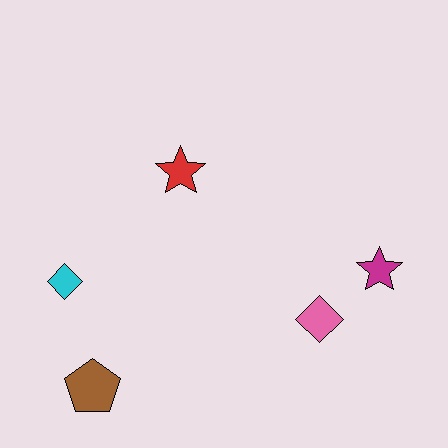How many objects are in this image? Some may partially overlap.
There are 5 objects.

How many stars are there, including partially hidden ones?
There are 2 stars.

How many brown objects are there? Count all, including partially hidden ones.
There is 1 brown object.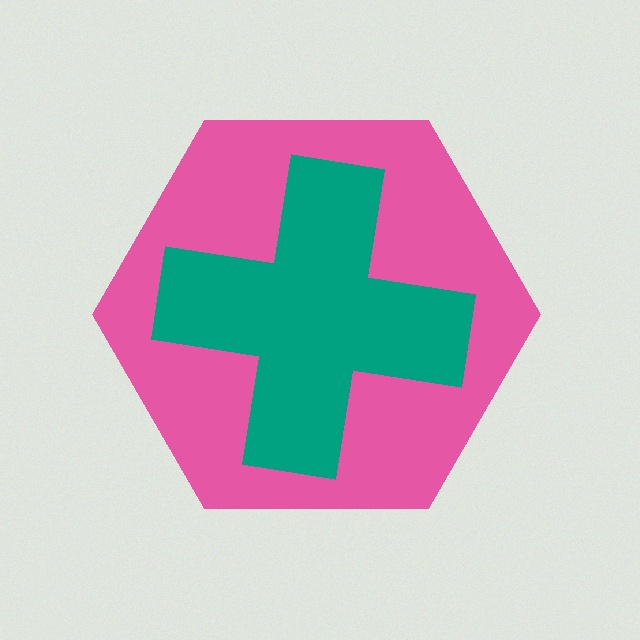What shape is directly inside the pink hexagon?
The teal cross.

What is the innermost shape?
The teal cross.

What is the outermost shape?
The pink hexagon.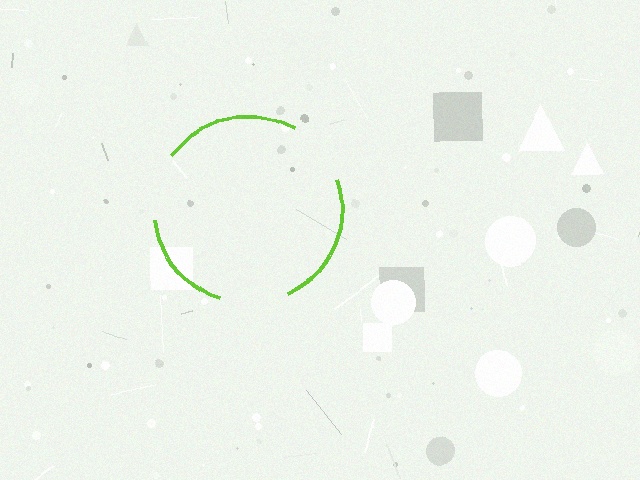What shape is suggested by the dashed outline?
The dashed outline suggests a circle.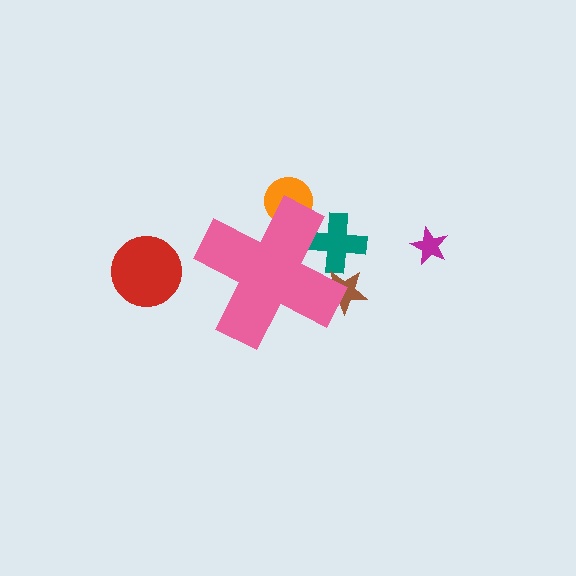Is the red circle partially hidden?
No, the red circle is fully visible.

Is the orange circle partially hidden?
Yes, the orange circle is partially hidden behind the pink cross.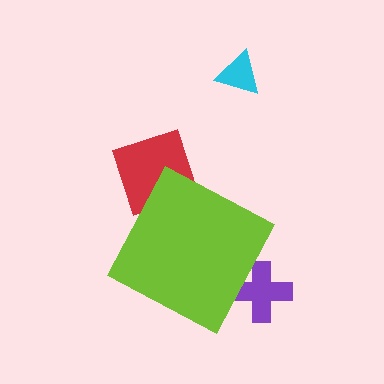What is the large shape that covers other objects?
A lime diamond.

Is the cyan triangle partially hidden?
No, the cyan triangle is fully visible.